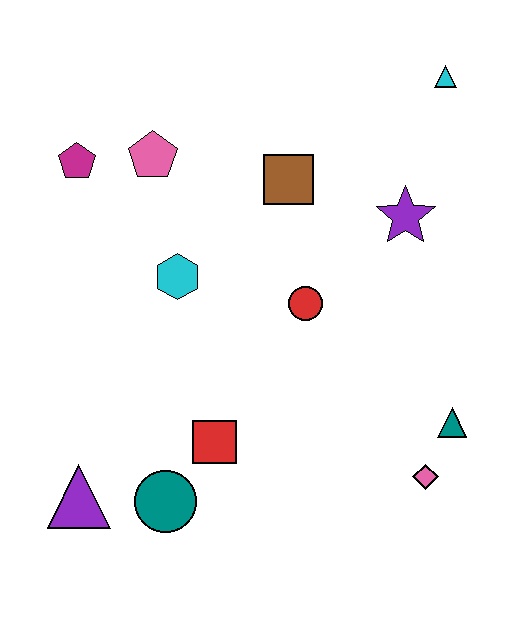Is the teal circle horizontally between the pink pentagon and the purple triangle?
No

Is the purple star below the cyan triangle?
Yes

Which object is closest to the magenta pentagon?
The pink pentagon is closest to the magenta pentagon.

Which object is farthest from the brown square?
The purple triangle is farthest from the brown square.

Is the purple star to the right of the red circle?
Yes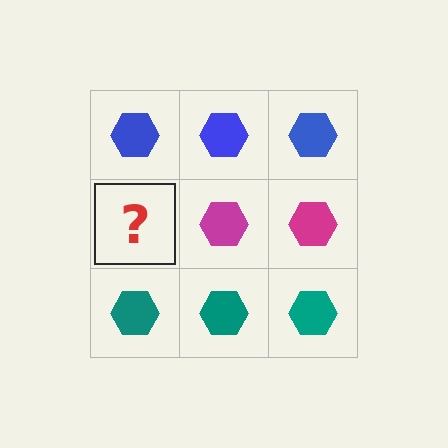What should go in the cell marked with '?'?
The missing cell should contain a magenta hexagon.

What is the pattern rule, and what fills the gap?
The rule is that each row has a consistent color. The gap should be filled with a magenta hexagon.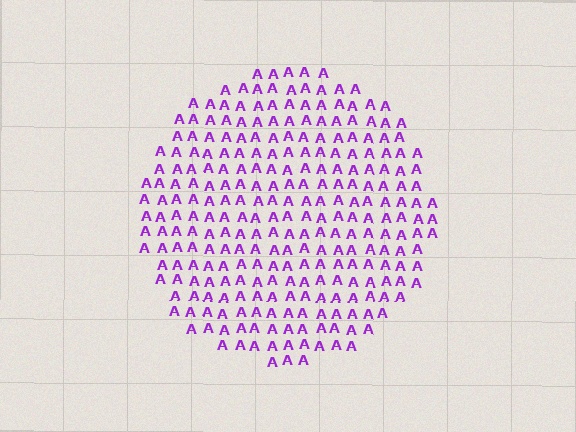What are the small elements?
The small elements are letter A's.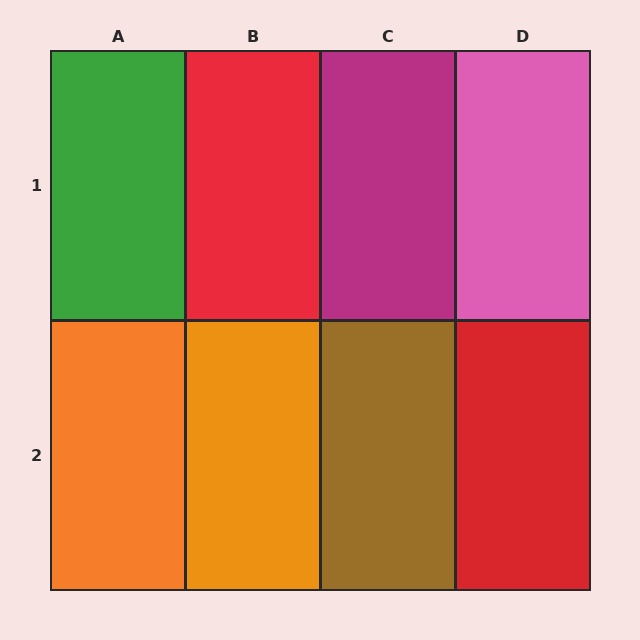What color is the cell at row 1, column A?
Green.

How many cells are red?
2 cells are red.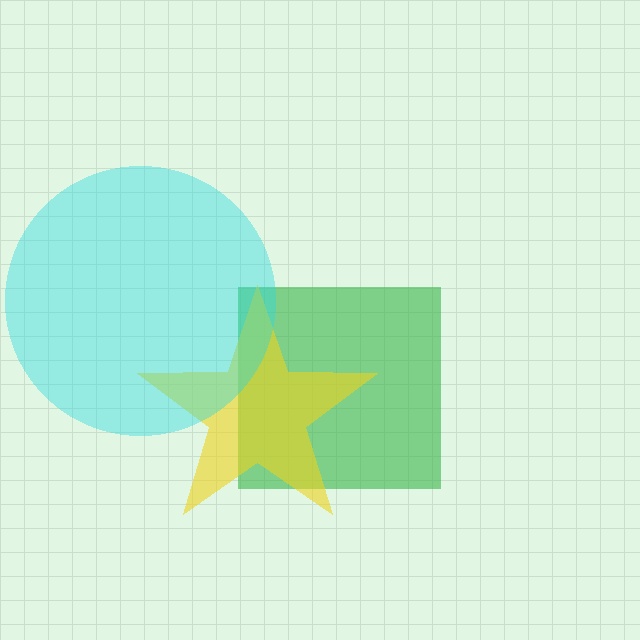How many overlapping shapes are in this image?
There are 3 overlapping shapes in the image.